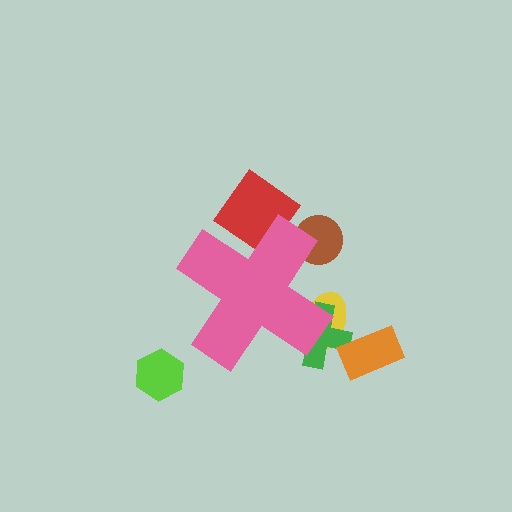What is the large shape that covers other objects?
A pink cross.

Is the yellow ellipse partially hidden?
Yes, the yellow ellipse is partially hidden behind the pink cross.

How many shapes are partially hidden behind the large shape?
4 shapes are partially hidden.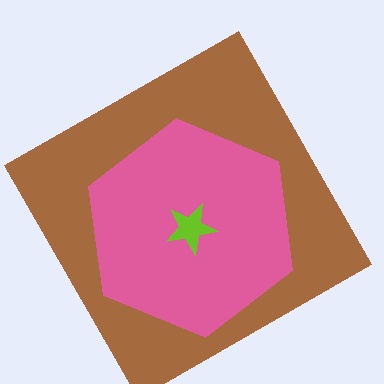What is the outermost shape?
The brown square.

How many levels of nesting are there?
3.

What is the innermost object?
The lime star.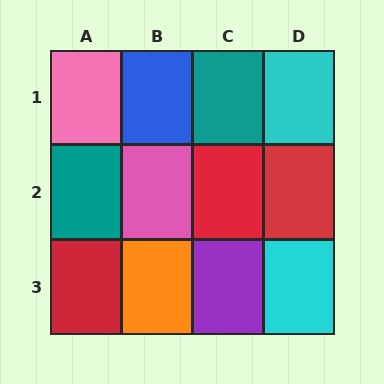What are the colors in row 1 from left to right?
Pink, blue, teal, cyan.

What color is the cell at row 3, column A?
Red.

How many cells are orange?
1 cell is orange.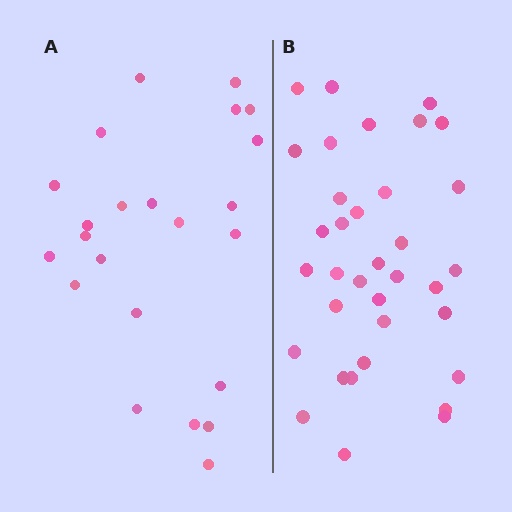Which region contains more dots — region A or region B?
Region B (the right region) has more dots.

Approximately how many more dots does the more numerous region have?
Region B has roughly 12 or so more dots than region A.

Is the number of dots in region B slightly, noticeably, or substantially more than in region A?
Region B has substantially more. The ratio is roughly 1.5 to 1.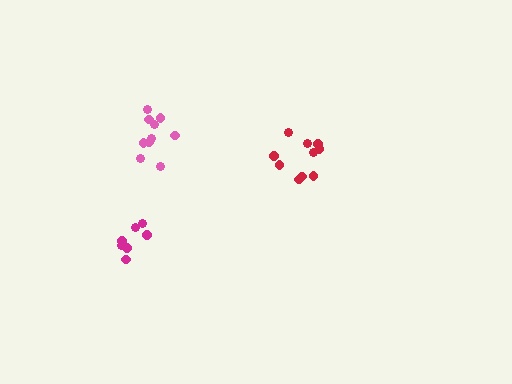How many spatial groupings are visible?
There are 3 spatial groupings.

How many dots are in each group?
Group 1: 10 dots, Group 2: 7 dots, Group 3: 10 dots (27 total).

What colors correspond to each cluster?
The clusters are colored: red, magenta, pink.